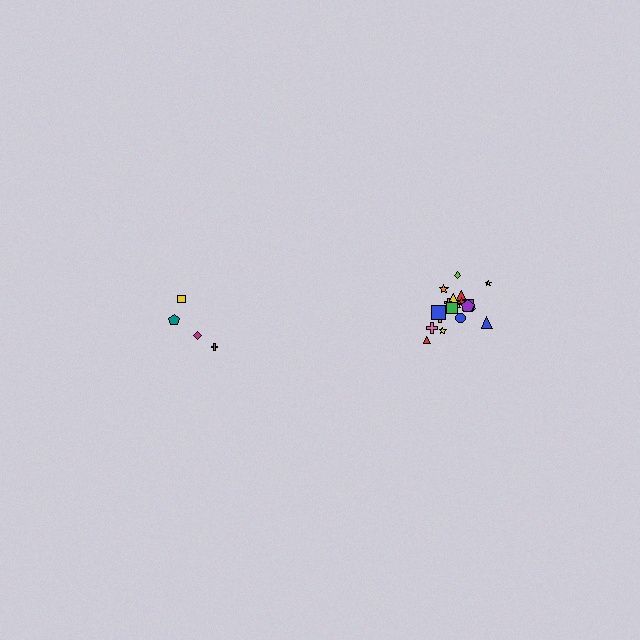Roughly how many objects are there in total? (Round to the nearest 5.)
Roughly 20 objects in total.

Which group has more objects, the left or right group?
The right group.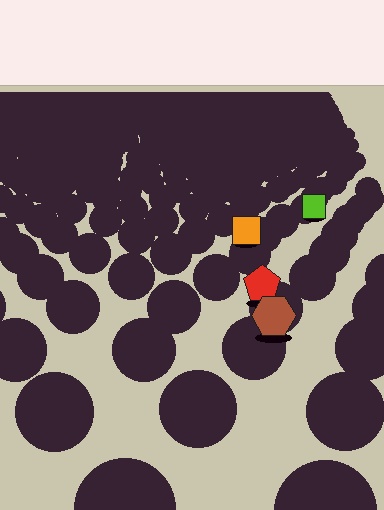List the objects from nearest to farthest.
From nearest to farthest: the brown hexagon, the red pentagon, the orange square, the lime square.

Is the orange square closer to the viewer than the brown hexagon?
No. The brown hexagon is closer — you can tell from the texture gradient: the ground texture is coarser near it.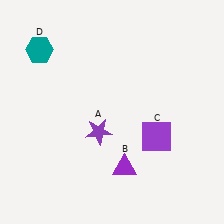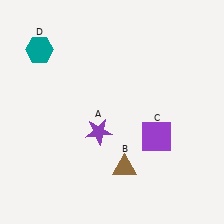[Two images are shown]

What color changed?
The triangle (B) changed from purple in Image 1 to brown in Image 2.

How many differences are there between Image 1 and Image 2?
There is 1 difference between the two images.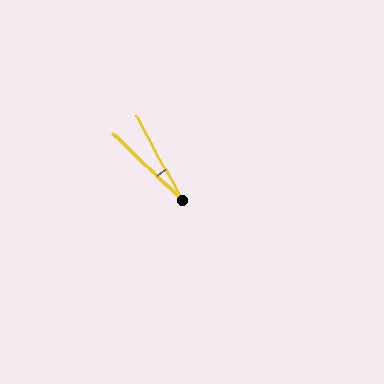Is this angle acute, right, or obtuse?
It is acute.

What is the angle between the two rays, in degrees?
Approximately 17 degrees.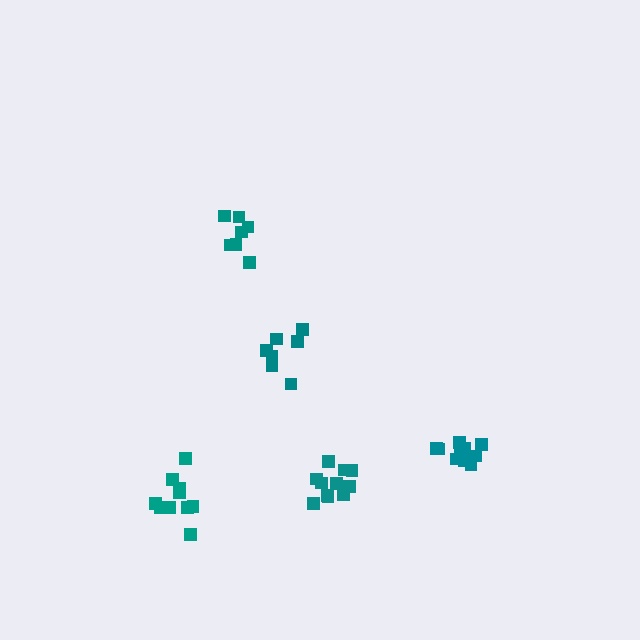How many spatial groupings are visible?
There are 5 spatial groupings.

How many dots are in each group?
Group 1: 7 dots, Group 2: 10 dots, Group 3: 10 dots, Group 4: 11 dots, Group 5: 7 dots (45 total).